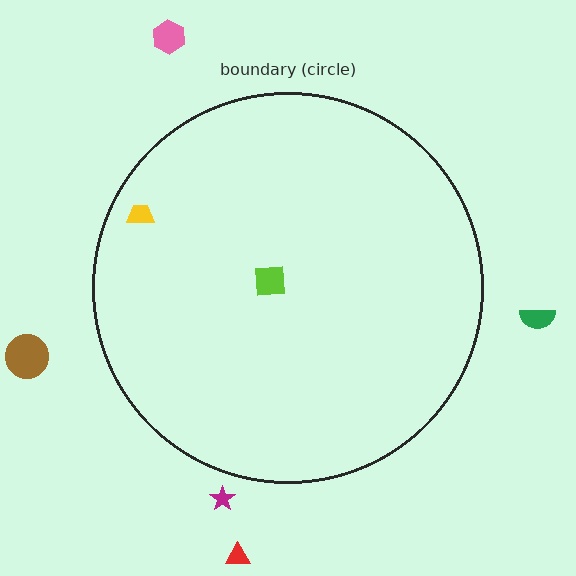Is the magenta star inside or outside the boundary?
Outside.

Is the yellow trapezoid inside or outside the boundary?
Inside.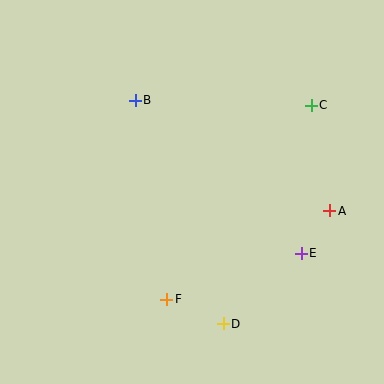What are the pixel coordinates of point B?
Point B is at (135, 100).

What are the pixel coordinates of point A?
Point A is at (330, 211).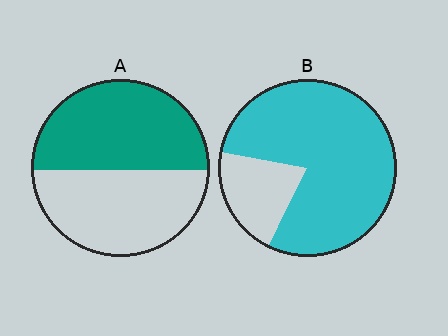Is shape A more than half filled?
Roughly half.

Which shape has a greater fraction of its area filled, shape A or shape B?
Shape B.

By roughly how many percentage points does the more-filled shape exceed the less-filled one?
By roughly 30 percentage points (B over A).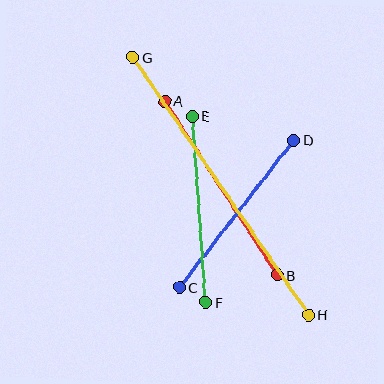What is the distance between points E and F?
The distance is approximately 186 pixels.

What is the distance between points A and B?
The distance is approximately 207 pixels.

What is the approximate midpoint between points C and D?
The midpoint is at approximately (237, 214) pixels.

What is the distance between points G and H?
The distance is approximately 312 pixels.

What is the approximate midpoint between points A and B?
The midpoint is at approximately (221, 188) pixels.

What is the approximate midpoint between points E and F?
The midpoint is at approximately (199, 209) pixels.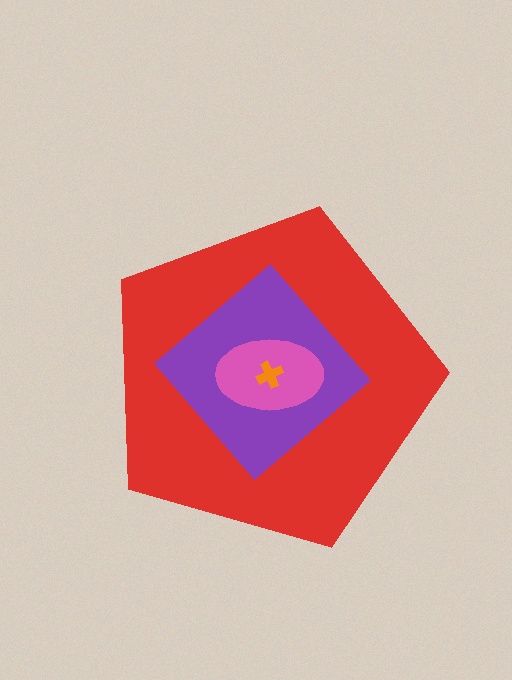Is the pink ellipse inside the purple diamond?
Yes.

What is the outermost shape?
The red pentagon.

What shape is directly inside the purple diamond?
The pink ellipse.